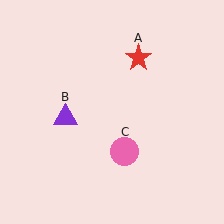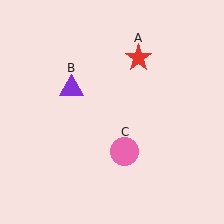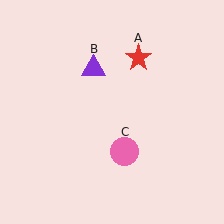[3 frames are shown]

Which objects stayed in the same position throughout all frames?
Red star (object A) and pink circle (object C) remained stationary.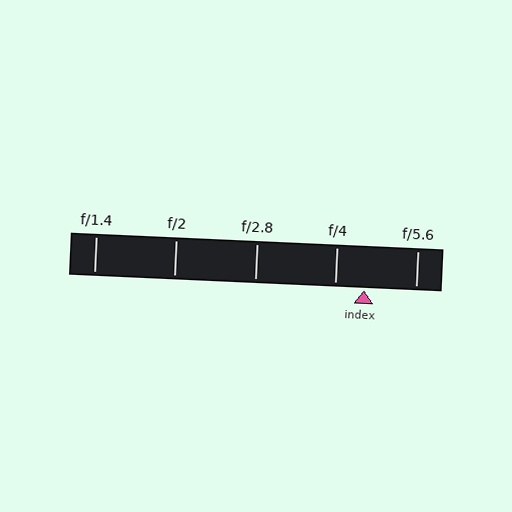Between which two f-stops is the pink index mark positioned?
The index mark is between f/4 and f/5.6.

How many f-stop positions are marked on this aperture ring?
There are 5 f-stop positions marked.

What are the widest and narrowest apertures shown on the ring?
The widest aperture shown is f/1.4 and the narrowest is f/5.6.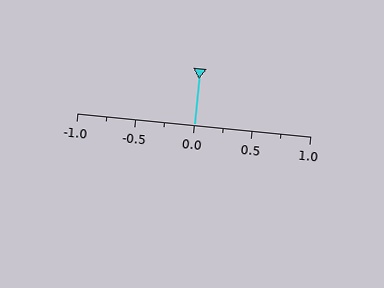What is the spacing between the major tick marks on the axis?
The major ticks are spaced 0.5 apart.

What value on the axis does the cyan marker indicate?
The marker indicates approximately 0.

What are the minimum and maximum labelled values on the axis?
The axis runs from -1.0 to 1.0.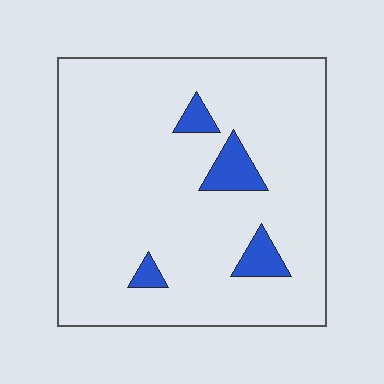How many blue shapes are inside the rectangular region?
4.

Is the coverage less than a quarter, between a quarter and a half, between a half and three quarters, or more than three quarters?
Less than a quarter.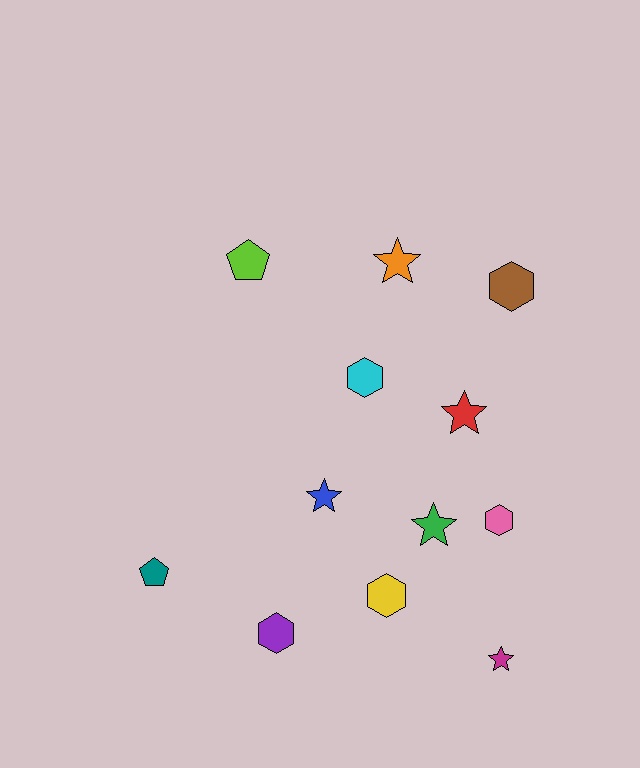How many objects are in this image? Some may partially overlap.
There are 12 objects.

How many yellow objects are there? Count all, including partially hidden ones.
There is 1 yellow object.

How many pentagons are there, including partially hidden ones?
There are 2 pentagons.